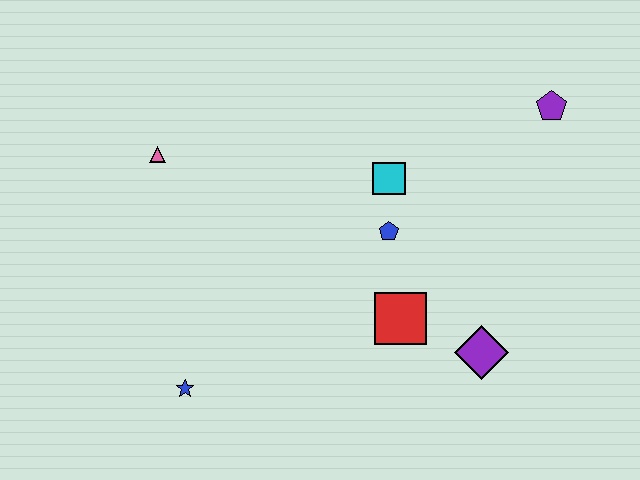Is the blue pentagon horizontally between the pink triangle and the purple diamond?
Yes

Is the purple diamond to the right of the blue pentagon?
Yes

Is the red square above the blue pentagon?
No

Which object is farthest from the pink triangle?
The purple pentagon is farthest from the pink triangle.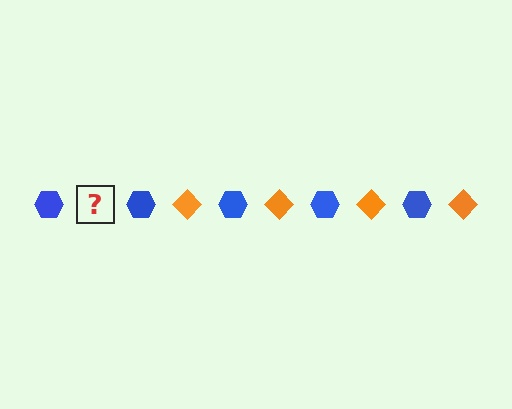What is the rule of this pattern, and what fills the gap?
The rule is that the pattern alternates between blue hexagon and orange diamond. The gap should be filled with an orange diamond.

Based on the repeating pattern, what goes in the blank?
The blank should be an orange diamond.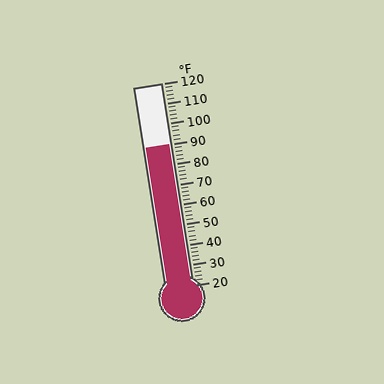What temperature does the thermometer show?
The thermometer shows approximately 90°F.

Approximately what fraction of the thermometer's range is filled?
The thermometer is filled to approximately 70% of its range.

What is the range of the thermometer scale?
The thermometer scale ranges from 20°F to 120°F.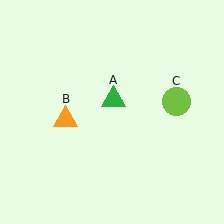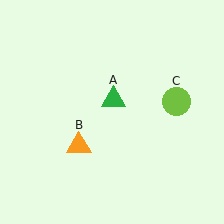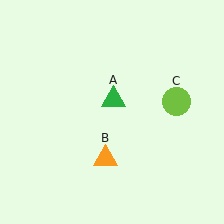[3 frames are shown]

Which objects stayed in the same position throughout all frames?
Green triangle (object A) and lime circle (object C) remained stationary.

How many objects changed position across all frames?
1 object changed position: orange triangle (object B).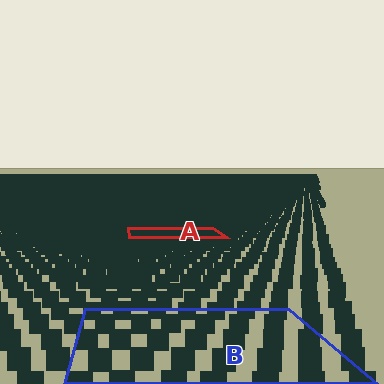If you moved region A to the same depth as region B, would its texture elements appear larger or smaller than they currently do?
They would appear larger. At a closer depth, the same texture elements are projected at a bigger on-screen size.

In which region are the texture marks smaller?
The texture marks are smaller in region A, because it is farther away.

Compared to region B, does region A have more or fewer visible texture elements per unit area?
Region A has more texture elements per unit area — they are packed more densely because it is farther away.